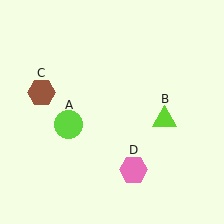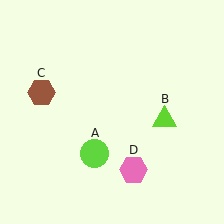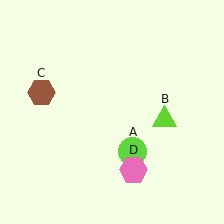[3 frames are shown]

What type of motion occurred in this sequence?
The lime circle (object A) rotated counterclockwise around the center of the scene.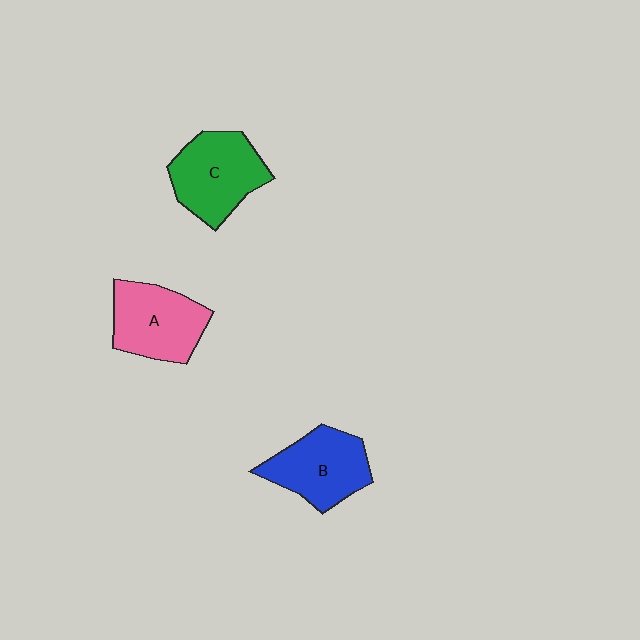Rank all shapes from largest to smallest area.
From largest to smallest: C (green), A (pink), B (blue).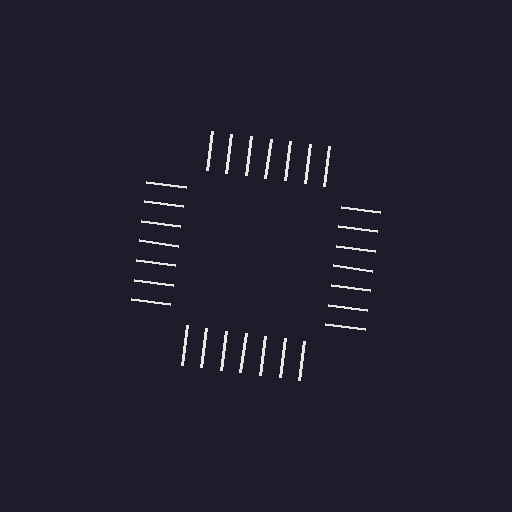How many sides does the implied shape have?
4 sides — the line-ends trace a square.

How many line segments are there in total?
28 — 7 along each of the 4 edges.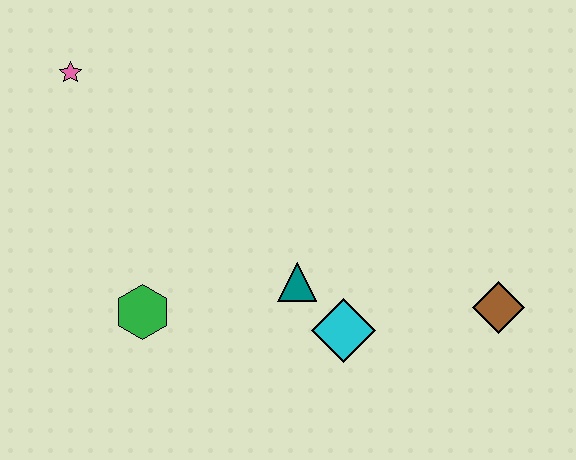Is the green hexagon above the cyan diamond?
Yes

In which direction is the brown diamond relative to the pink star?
The brown diamond is to the right of the pink star.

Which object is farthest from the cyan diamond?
The pink star is farthest from the cyan diamond.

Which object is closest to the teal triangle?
The cyan diamond is closest to the teal triangle.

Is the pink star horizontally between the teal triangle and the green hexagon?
No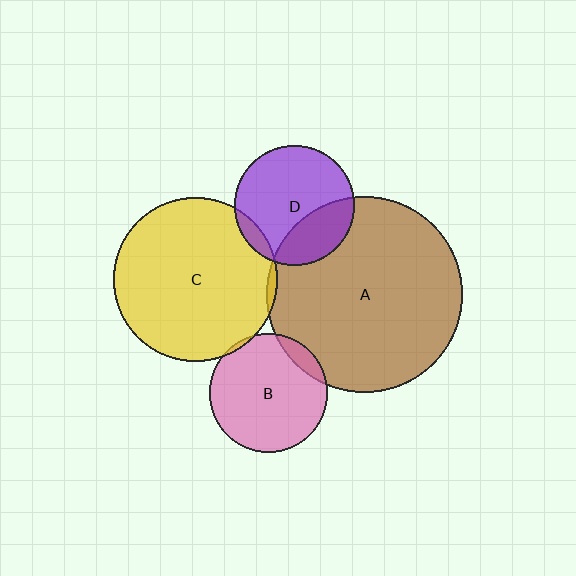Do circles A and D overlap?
Yes.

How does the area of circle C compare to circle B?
Approximately 1.9 times.